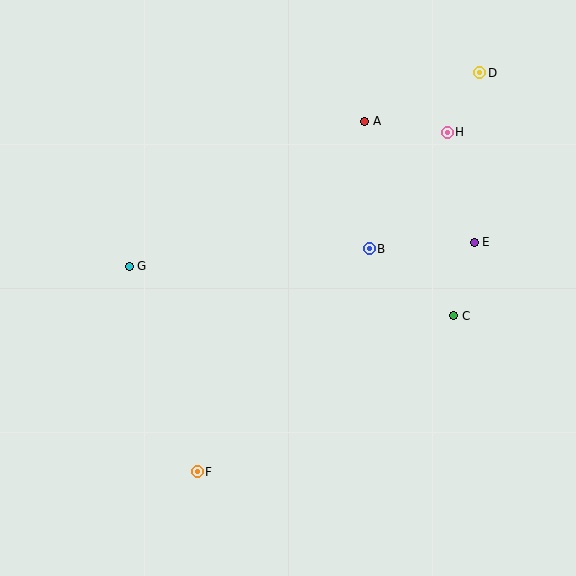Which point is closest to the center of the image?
Point B at (369, 249) is closest to the center.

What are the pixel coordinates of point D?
Point D is at (480, 73).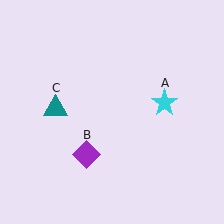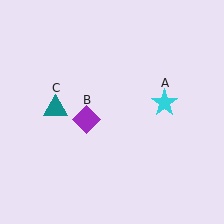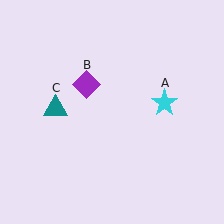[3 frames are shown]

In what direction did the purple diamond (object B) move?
The purple diamond (object B) moved up.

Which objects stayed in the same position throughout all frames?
Cyan star (object A) and teal triangle (object C) remained stationary.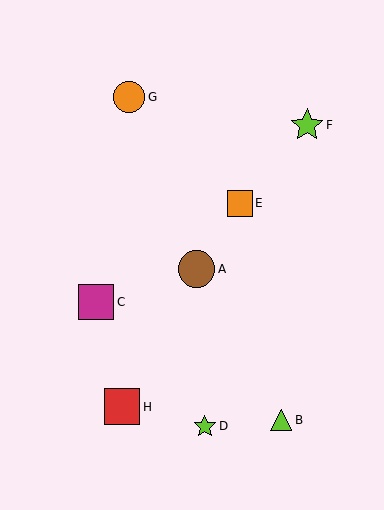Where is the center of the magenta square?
The center of the magenta square is at (96, 302).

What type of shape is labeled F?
Shape F is a lime star.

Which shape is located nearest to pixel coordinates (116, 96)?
The orange circle (labeled G) at (129, 97) is nearest to that location.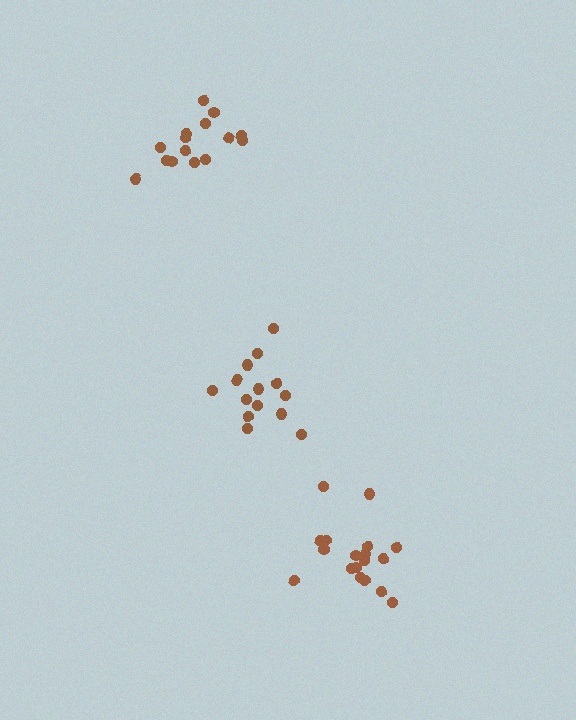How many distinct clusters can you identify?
There are 3 distinct clusters.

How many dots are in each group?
Group 1: 14 dots, Group 2: 15 dots, Group 3: 18 dots (47 total).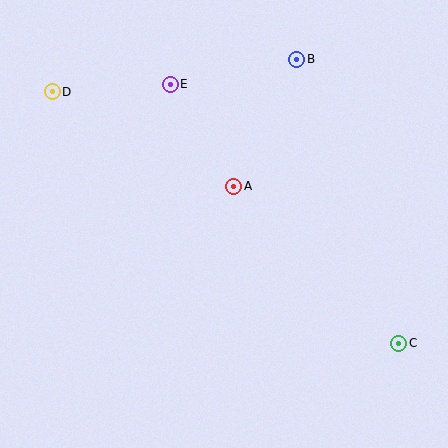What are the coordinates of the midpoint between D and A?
The midpoint between D and A is at (143, 139).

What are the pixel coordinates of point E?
Point E is at (170, 84).